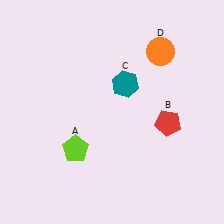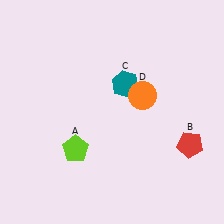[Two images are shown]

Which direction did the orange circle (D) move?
The orange circle (D) moved down.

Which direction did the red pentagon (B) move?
The red pentagon (B) moved right.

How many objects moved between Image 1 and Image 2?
2 objects moved between the two images.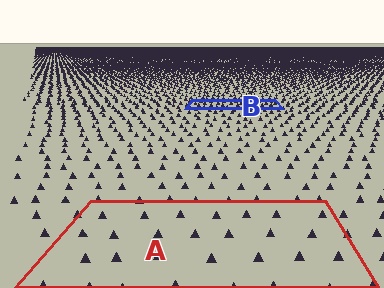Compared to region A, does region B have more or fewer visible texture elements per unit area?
Region B has more texture elements per unit area — they are packed more densely because it is farther away.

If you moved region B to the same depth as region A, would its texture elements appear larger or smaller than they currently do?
They would appear larger. At a closer depth, the same texture elements are projected at a bigger on-screen size.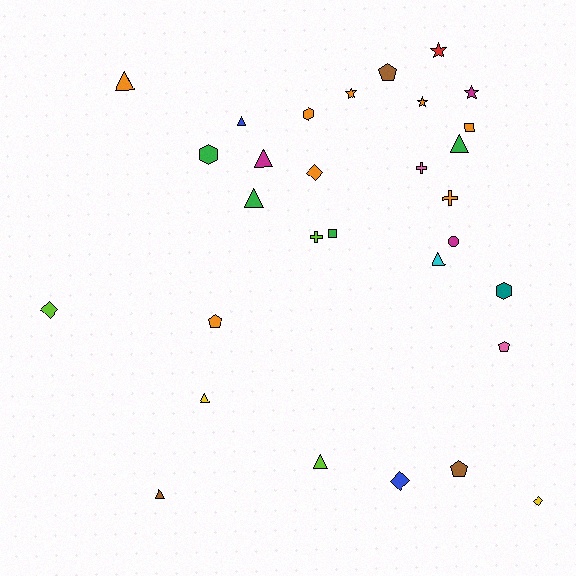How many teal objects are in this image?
There is 1 teal object.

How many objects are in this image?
There are 30 objects.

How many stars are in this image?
There are 4 stars.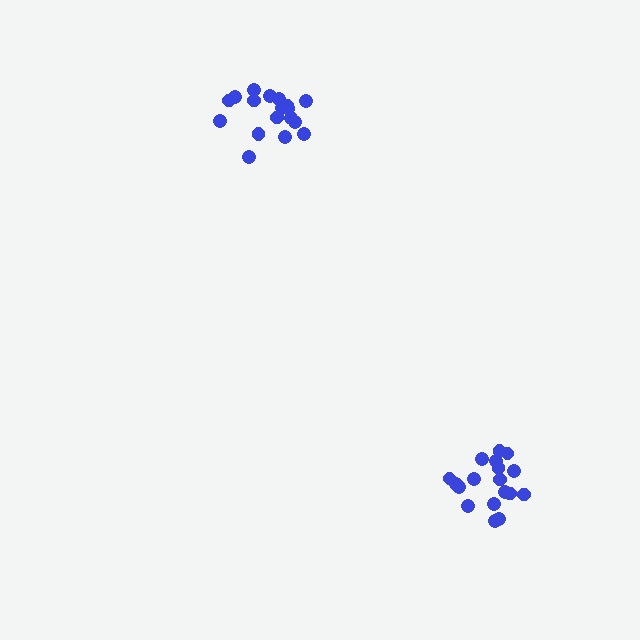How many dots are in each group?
Group 1: 18 dots, Group 2: 18 dots (36 total).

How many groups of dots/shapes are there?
There are 2 groups.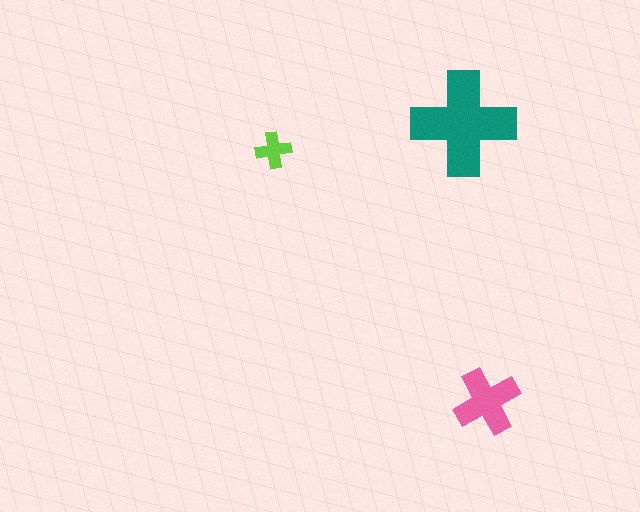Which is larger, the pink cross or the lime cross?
The pink one.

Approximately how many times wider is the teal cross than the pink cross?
About 1.5 times wider.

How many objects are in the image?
There are 3 objects in the image.